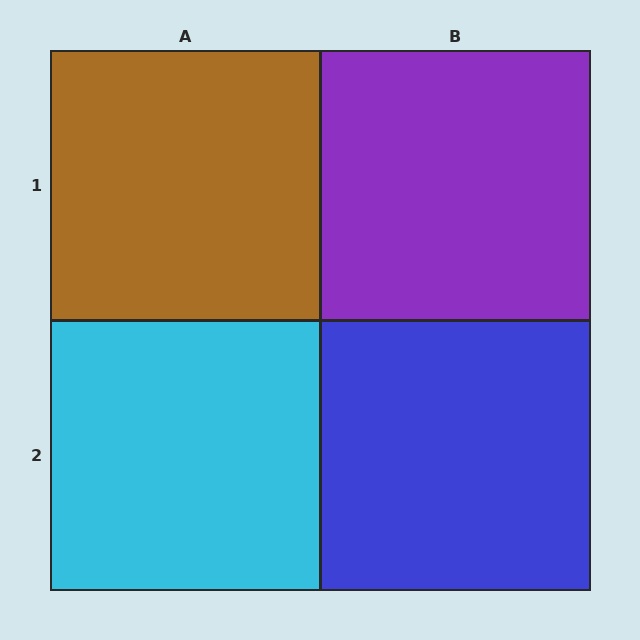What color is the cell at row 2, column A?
Cyan.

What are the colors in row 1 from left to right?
Brown, purple.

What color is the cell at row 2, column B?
Blue.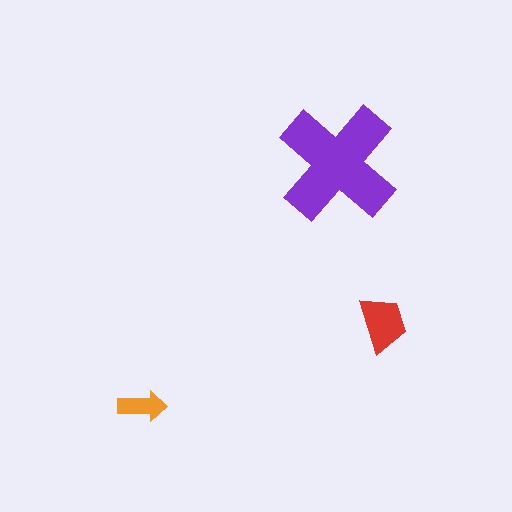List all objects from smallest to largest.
The orange arrow, the red trapezoid, the purple cross.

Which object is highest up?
The purple cross is topmost.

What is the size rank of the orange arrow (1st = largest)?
3rd.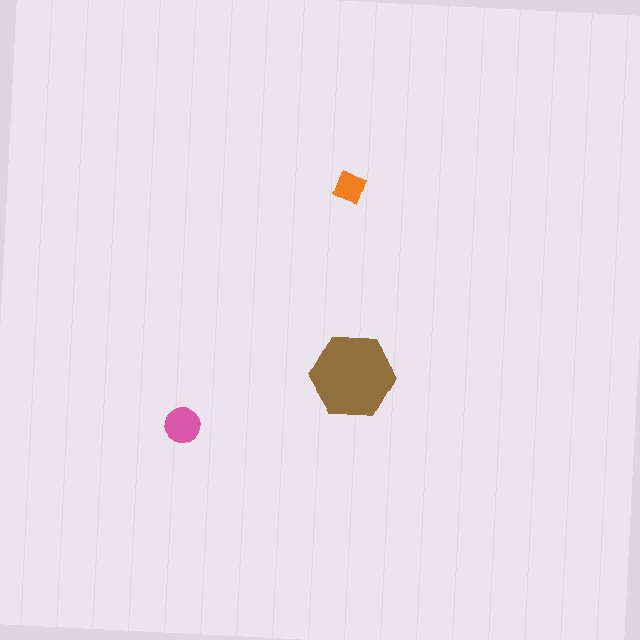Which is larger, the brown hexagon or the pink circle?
The brown hexagon.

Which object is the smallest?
The orange diamond.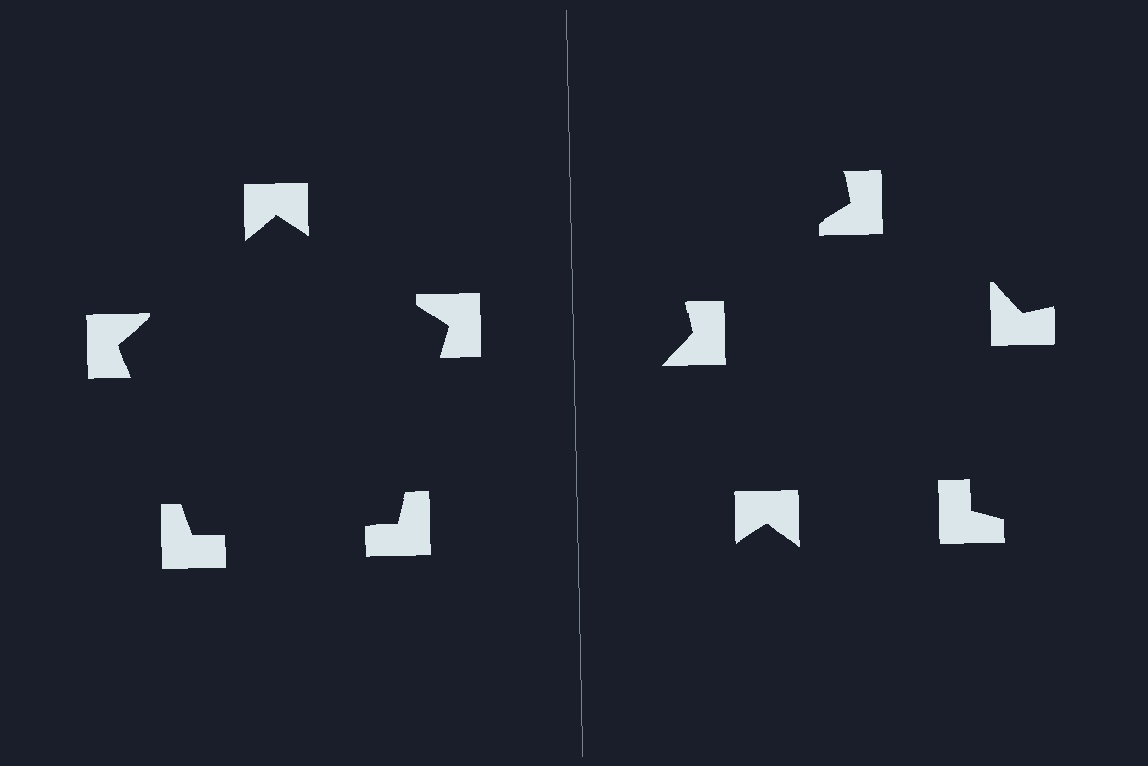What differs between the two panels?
The notched squares are positioned identically on both sides; only the wedge orientations differ. On the left they align to a pentagon; on the right they are misaligned.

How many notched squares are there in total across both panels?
10 — 5 on each side.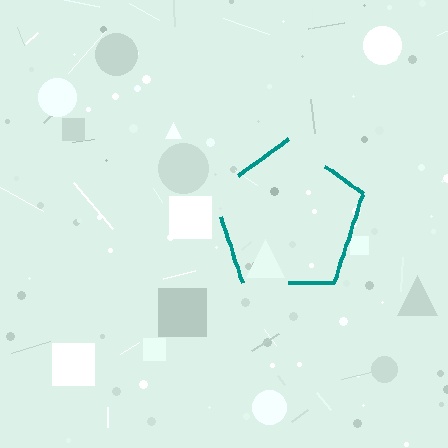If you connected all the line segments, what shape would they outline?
They would outline a pentagon.